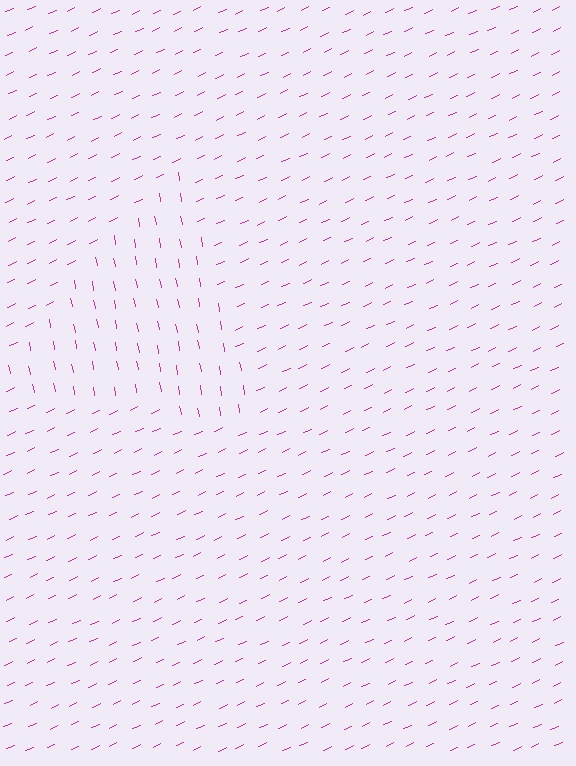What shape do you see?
I see a triangle.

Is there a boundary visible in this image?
Yes, there is a texture boundary formed by a change in line orientation.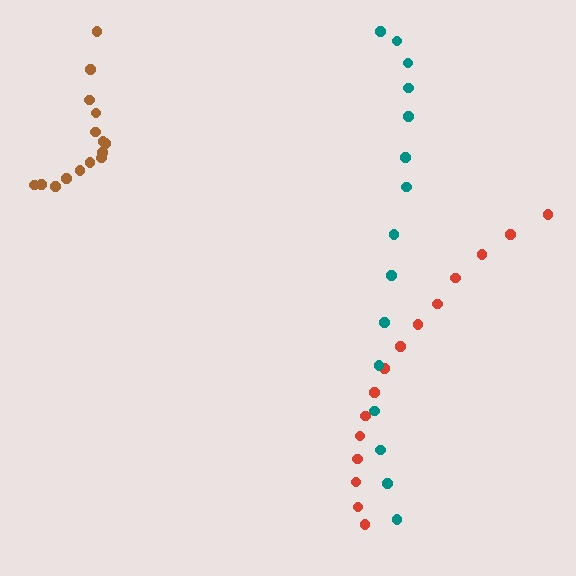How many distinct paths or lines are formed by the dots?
There are 3 distinct paths.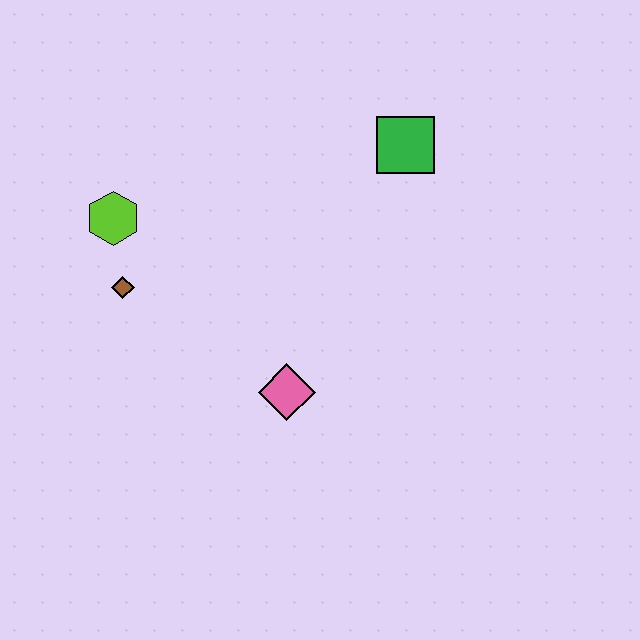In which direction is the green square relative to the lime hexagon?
The green square is to the right of the lime hexagon.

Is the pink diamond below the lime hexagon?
Yes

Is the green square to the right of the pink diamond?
Yes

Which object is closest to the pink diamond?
The brown diamond is closest to the pink diamond.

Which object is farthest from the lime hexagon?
The green square is farthest from the lime hexagon.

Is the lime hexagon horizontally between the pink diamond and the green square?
No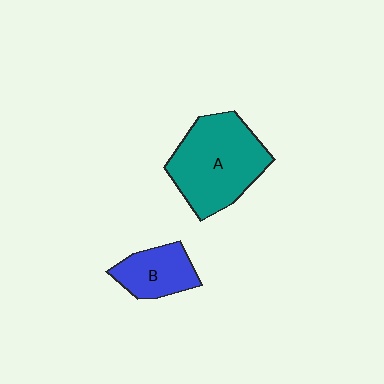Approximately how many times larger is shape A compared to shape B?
Approximately 2.1 times.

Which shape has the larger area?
Shape A (teal).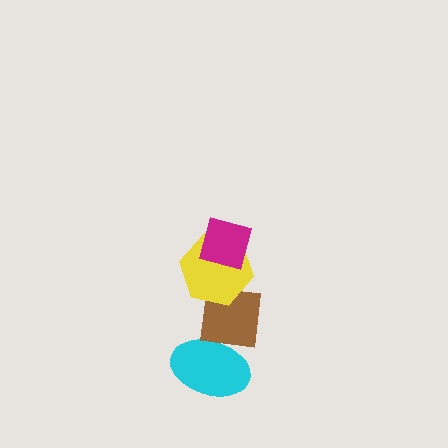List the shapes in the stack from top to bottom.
From top to bottom: the magenta square, the yellow hexagon, the brown square, the cyan ellipse.